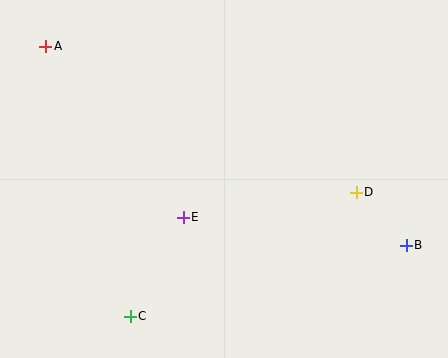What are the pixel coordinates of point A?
Point A is at (46, 46).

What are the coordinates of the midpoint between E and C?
The midpoint between E and C is at (157, 267).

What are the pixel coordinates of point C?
Point C is at (130, 316).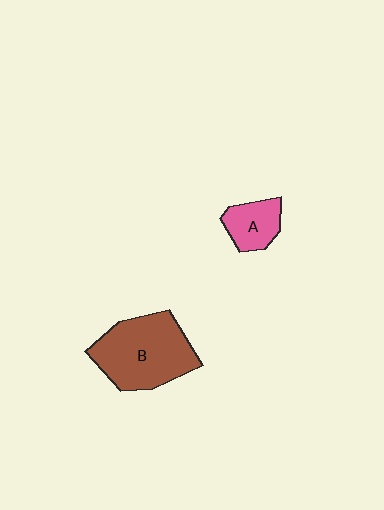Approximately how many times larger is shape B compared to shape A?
Approximately 2.5 times.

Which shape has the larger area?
Shape B (brown).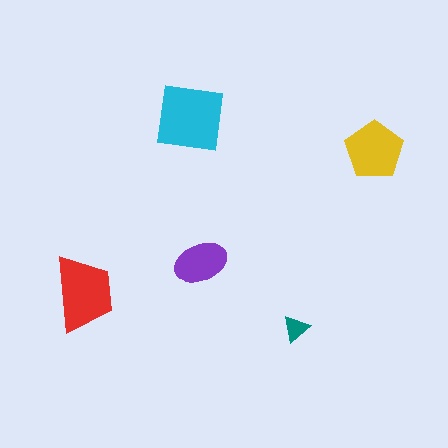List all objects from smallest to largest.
The teal triangle, the purple ellipse, the yellow pentagon, the red trapezoid, the cyan square.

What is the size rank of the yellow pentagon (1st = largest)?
3rd.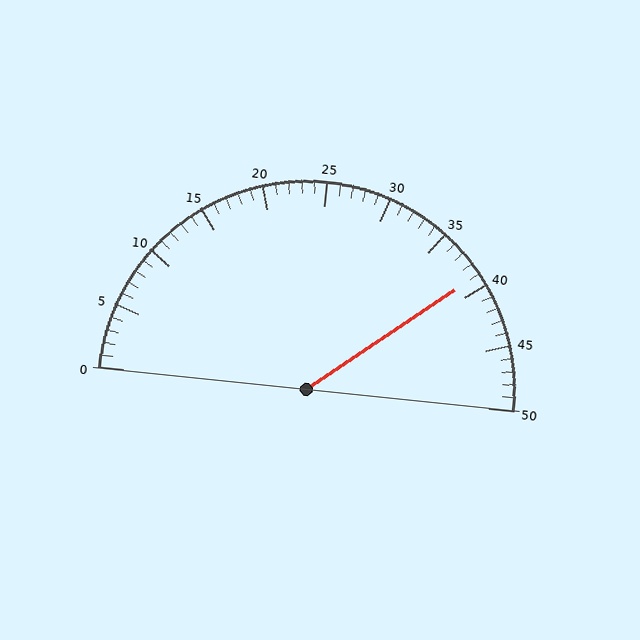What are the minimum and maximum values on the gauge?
The gauge ranges from 0 to 50.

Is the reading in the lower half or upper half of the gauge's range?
The reading is in the upper half of the range (0 to 50).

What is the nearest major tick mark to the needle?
The nearest major tick mark is 40.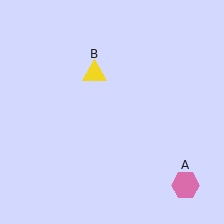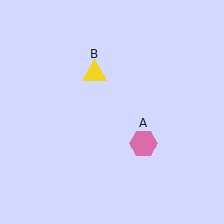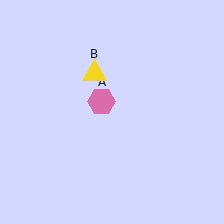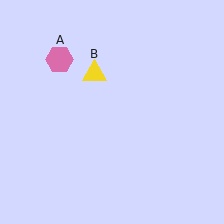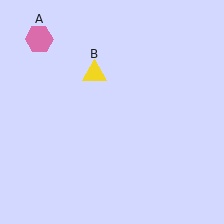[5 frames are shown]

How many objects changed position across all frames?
1 object changed position: pink hexagon (object A).